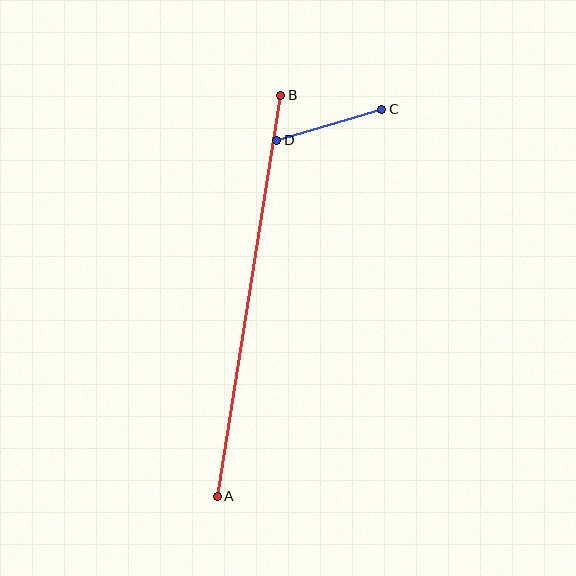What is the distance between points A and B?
The distance is approximately 406 pixels.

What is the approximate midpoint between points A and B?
The midpoint is at approximately (249, 296) pixels.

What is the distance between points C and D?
The distance is approximately 110 pixels.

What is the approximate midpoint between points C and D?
The midpoint is at approximately (329, 125) pixels.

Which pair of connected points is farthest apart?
Points A and B are farthest apart.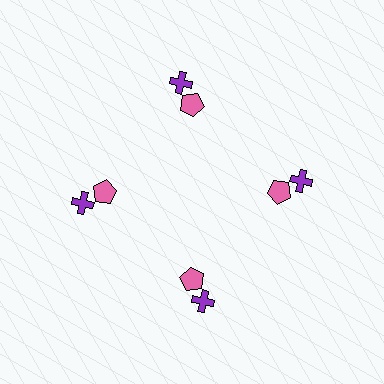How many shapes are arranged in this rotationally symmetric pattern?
There are 8 shapes, arranged in 4 groups of 2.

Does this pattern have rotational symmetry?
Yes, this pattern has 4-fold rotational symmetry. It looks the same after rotating 90 degrees around the center.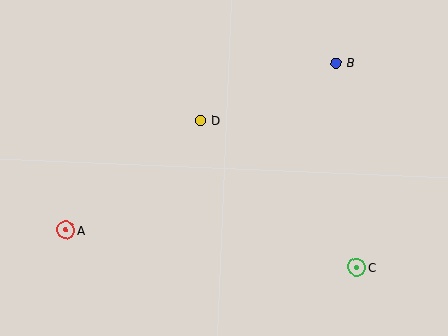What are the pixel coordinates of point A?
Point A is at (66, 230).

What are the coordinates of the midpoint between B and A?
The midpoint between B and A is at (201, 146).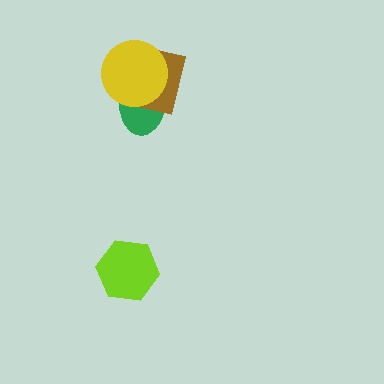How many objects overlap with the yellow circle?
2 objects overlap with the yellow circle.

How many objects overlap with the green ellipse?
2 objects overlap with the green ellipse.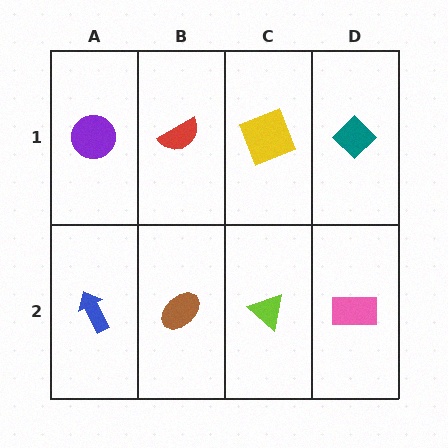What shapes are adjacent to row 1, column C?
A lime triangle (row 2, column C), a red semicircle (row 1, column B), a teal diamond (row 1, column D).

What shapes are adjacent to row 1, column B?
A brown ellipse (row 2, column B), a purple circle (row 1, column A), a yellow square (row 1, column C).